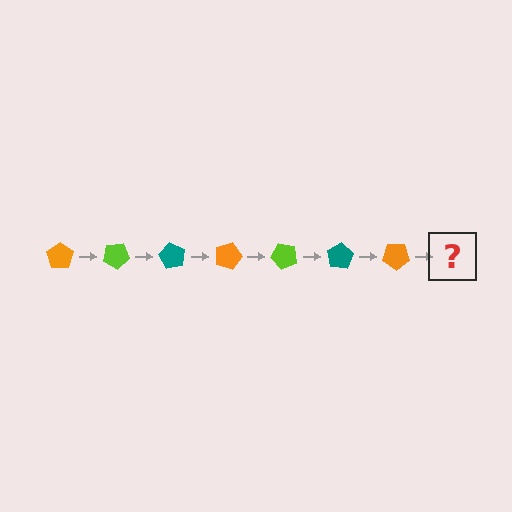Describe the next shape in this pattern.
It should be a lime pentagon, rotated 210 degrees from the start.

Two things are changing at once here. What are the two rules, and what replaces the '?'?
The two rules are that it rotates 30 degrees each step and the color cycles through orange, lime, and teal. The '?' should be a lime pentagon, rotated 210 degrees from the start.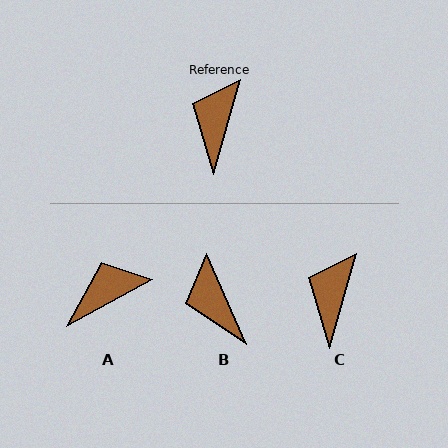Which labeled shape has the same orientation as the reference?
C.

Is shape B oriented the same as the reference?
No, it is off by about 40 degrees.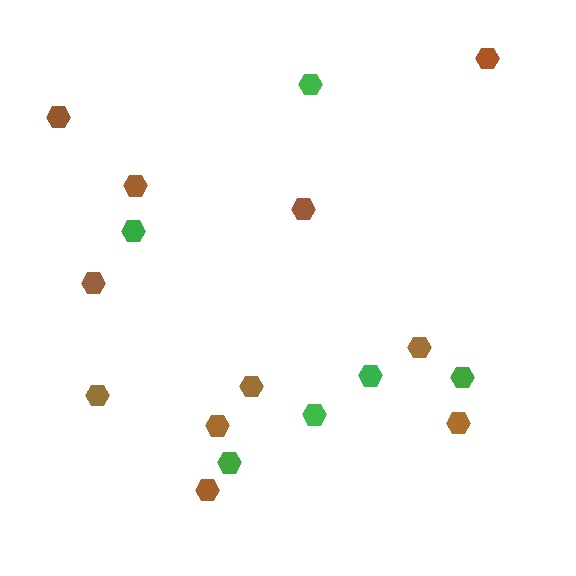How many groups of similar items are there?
There are 2 groups: one group of brown hexagons (11) and one group of green hexagons (6).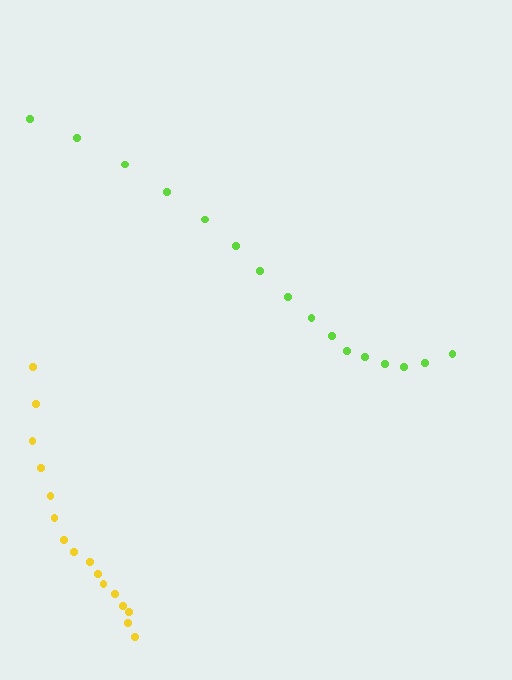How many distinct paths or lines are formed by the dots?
There are 2 distinct paths.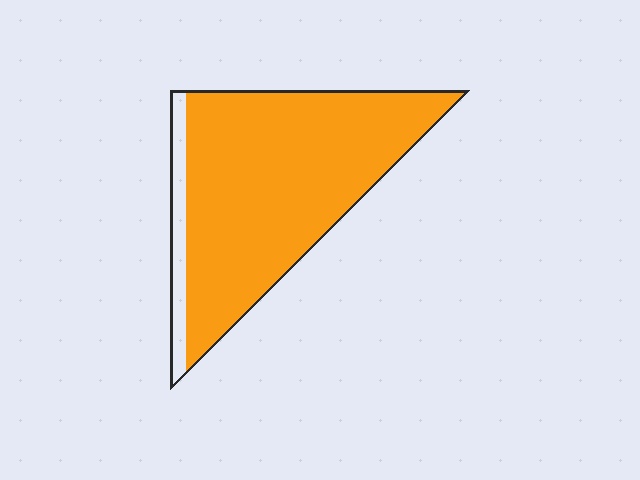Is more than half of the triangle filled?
Yes.